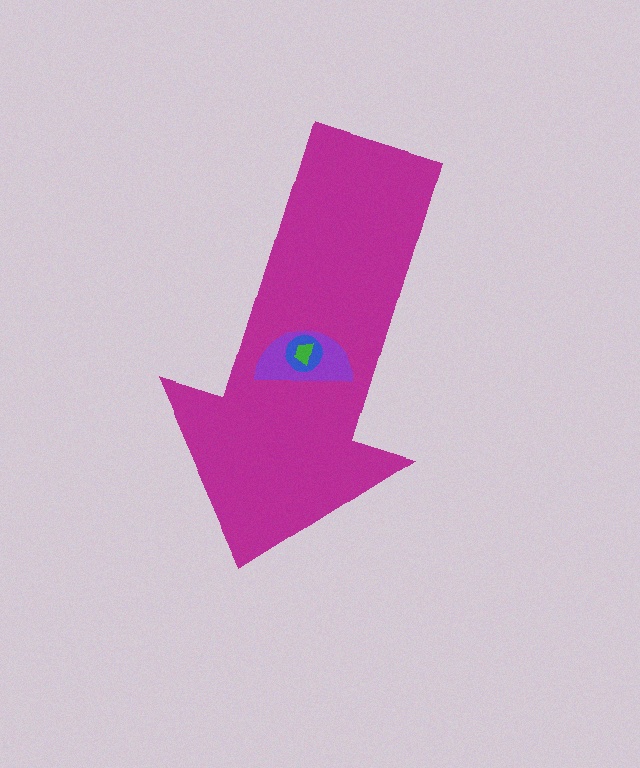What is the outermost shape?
The magenta arrow.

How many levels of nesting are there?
4.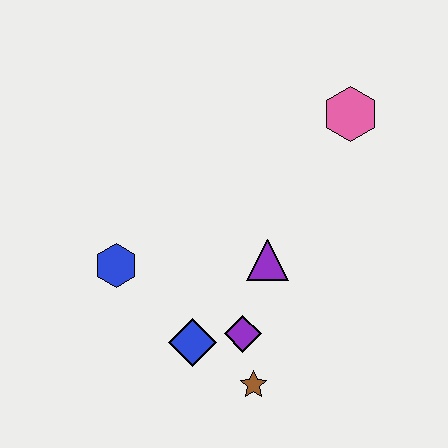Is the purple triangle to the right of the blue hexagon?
Yes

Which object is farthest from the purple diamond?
The pink hexagon is farthest from the purple diamond.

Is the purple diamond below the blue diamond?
No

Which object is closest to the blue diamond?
The purple diamond is closest to the blue diamond.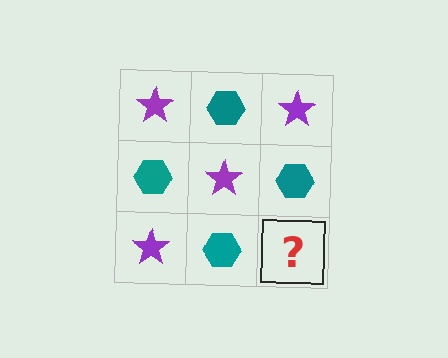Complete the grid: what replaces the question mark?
The question mark should be replaced with a purple star.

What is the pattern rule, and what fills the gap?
The rule is that it alternates purple star and teal hexagon in a checkerboard pattern. The gap should be filled with a purple star.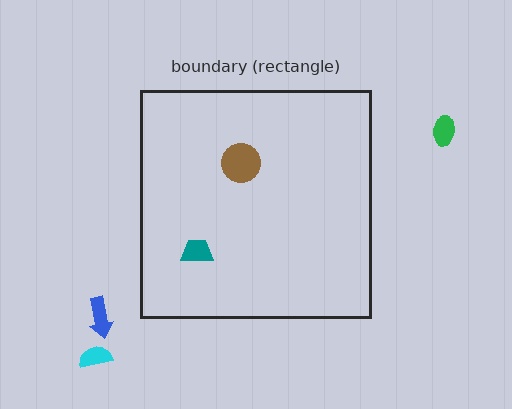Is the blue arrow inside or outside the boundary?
Outside.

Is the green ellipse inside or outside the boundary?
Outside.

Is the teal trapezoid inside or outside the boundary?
Inside.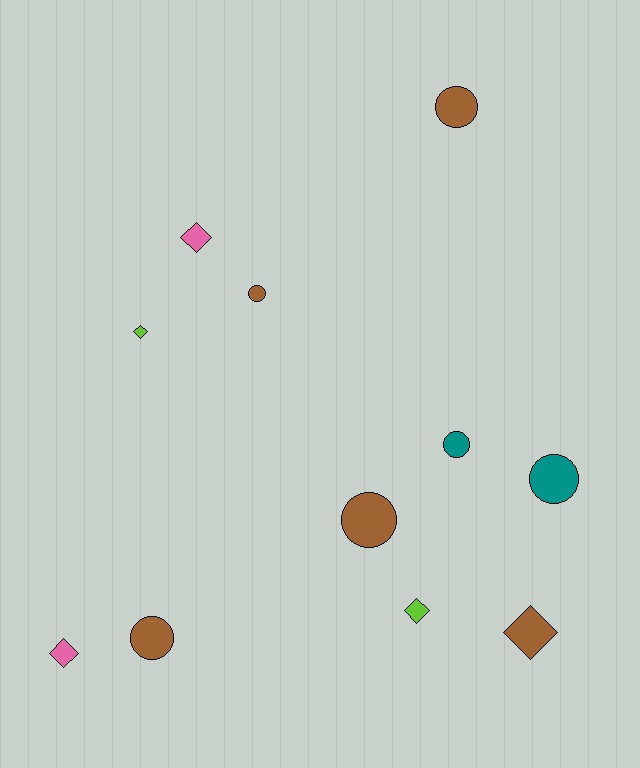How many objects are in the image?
There are 11 objects.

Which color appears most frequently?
Brown, with 5 objects.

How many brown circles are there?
There are 4 brown circles.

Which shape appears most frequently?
Circle, with 6 objects.